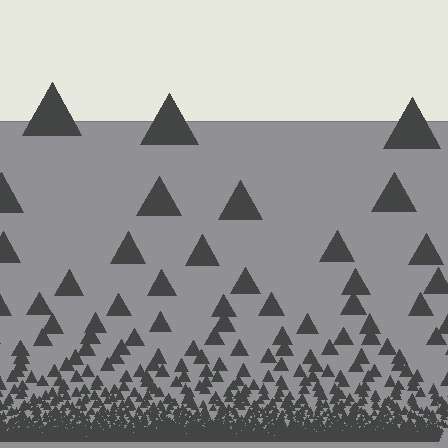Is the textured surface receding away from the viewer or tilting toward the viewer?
The surface appears to tilt toward the viewer. Texture elements get larger and sparser toward the top.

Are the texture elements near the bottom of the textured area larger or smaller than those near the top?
Smaller. The gradient is inverted — elements near the bottom are smaller and denser.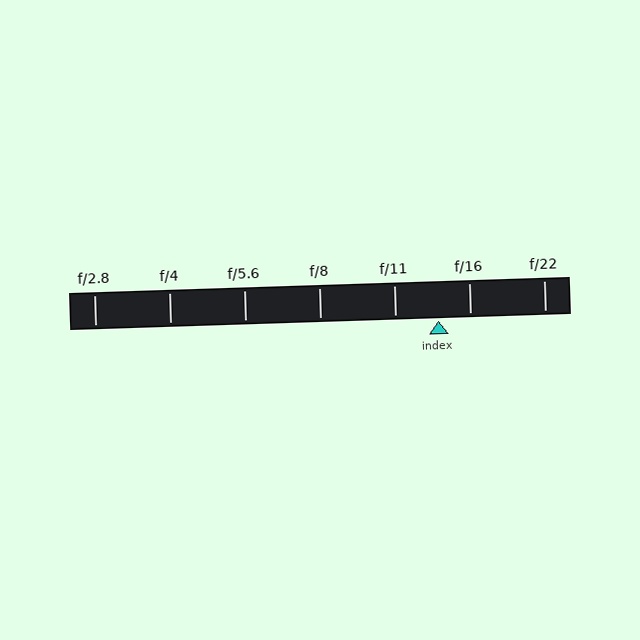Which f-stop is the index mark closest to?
The index mark is closest to f/16.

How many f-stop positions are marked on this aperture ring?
There are 7 f-stop positions marked.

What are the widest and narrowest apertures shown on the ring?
The widest aperture shown is f/2.8 and the narrowest is f/22.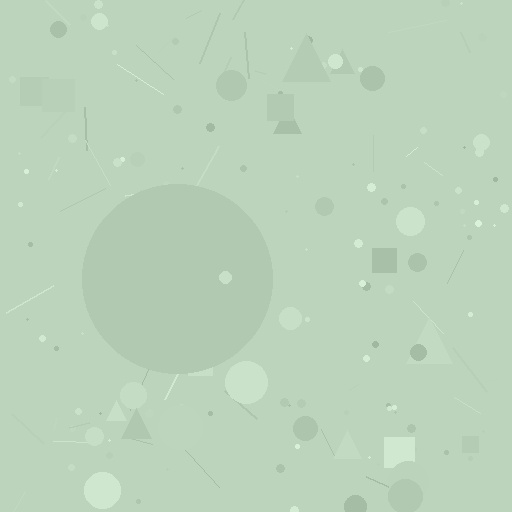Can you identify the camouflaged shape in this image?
The camouflaged shape is a circle.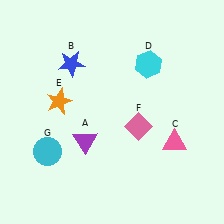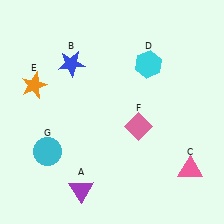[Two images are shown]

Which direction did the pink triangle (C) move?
The pink triangle (C) moved down.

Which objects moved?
The objects that moved are: the purple triangle (A), the pink triangle (C), the orange star (E).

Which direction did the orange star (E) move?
The orange star (E) moved left.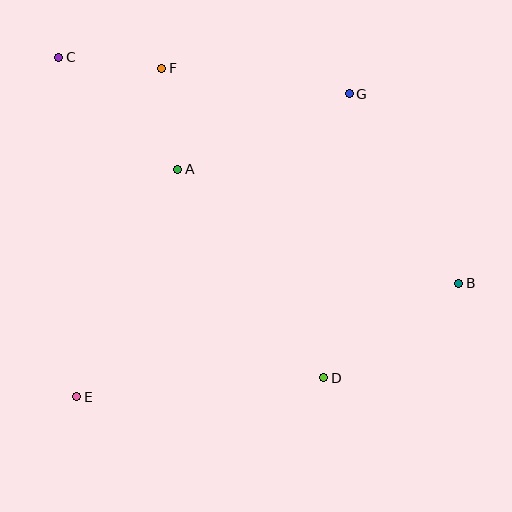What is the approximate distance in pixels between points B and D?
The distance between B and D is approximately 165 pixels.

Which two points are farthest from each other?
Points B and C are farthest from each other.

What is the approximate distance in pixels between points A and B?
The distance between A and B is approximately 303 pixels.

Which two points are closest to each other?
Points A and F are closest to each other.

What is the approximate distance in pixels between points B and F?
The distance between B and F is approximately 366 pixels.